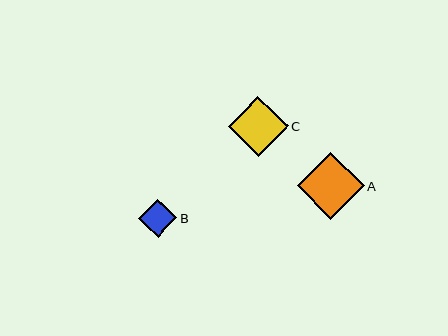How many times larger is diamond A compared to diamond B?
Diamond A is approximately 1.8 times the size of diamond B.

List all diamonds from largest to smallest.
From largest to smallest: A, C, B.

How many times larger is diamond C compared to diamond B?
Diamond C is approximately 1.6 times the size of diamond B.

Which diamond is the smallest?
Diamond B is the smallest with a size of approximately 38 pixels.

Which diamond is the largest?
Diamond A is the largest with a size of approximately 67 pixels.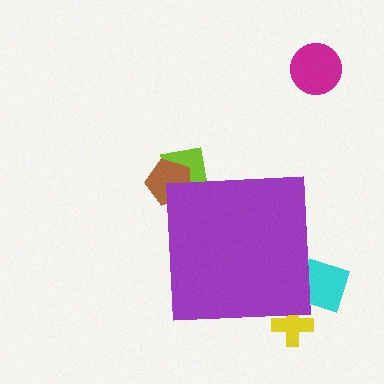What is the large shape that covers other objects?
A purple square.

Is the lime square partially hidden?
Yes, the lime square is partially hidden behind the purple square.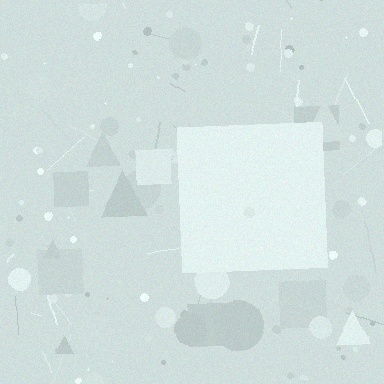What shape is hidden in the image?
A square is hidden in the image.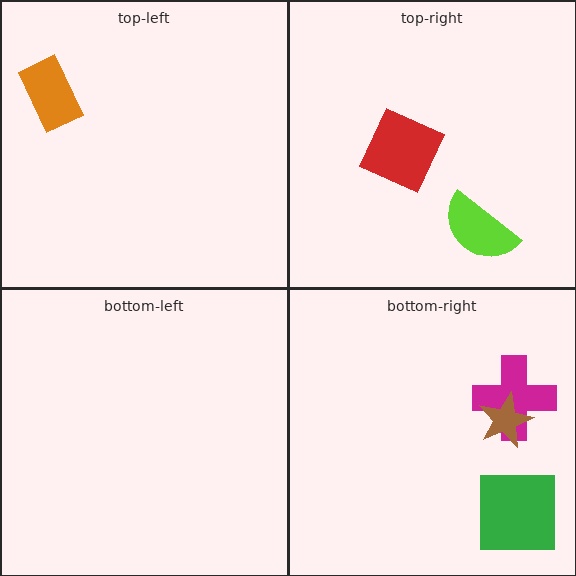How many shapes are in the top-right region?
2.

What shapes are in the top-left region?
The orange rectangle.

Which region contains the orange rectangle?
The top-left region.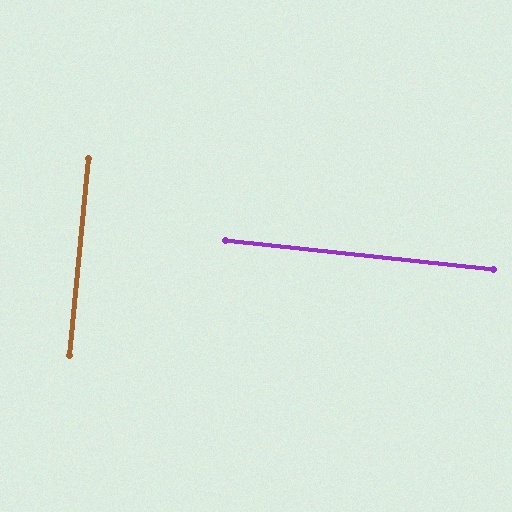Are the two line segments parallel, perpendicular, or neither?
Perpendicular — they meet at approximately 89°.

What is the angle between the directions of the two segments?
Approximately 89 degrees.